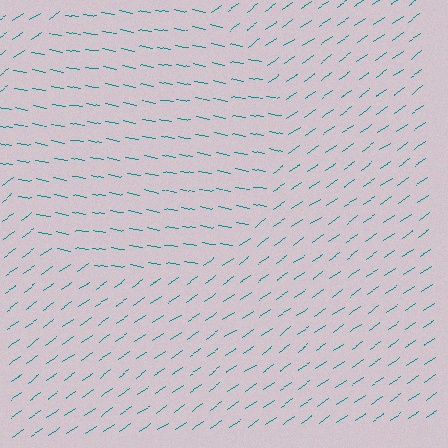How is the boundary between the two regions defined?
The boundary is defined purely by a change in line orientation (approximately 45 degrees difference). All lines are the same color and thickness.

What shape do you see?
I see a circle.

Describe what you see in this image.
The image is filled with small teal line segments. A circle region in the image has lines oriented differently from the surrounding lines, creating a visible texture boundary.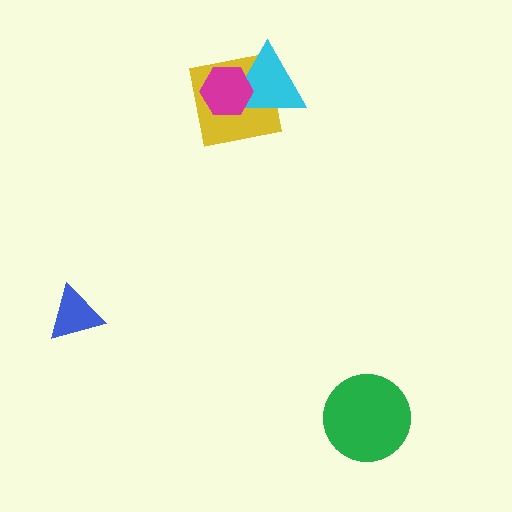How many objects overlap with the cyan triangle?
2 objects overlap with the cyan triangle.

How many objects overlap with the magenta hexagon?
2 objects overlap with the magenta hexagon.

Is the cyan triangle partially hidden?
Yes, it is partially covered by another shape.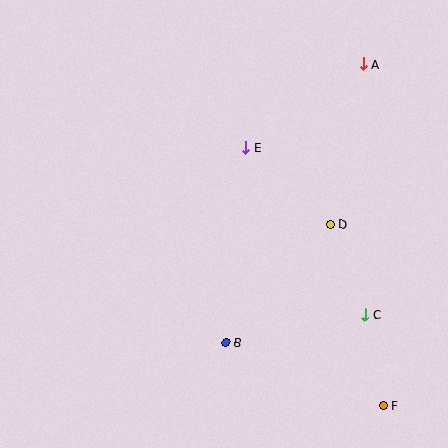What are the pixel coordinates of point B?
Point B is at (226, 342).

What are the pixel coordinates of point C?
Point C is at (365, 314).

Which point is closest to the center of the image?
Point E at (246, 147) is closest to the center.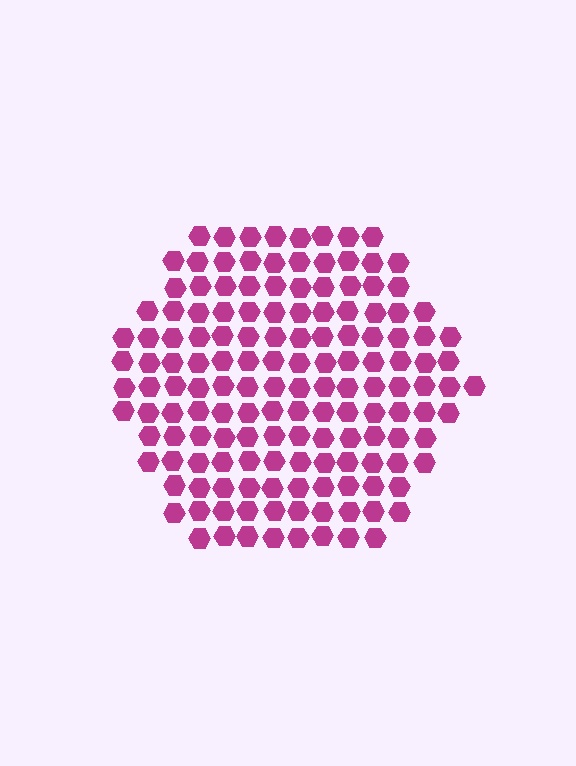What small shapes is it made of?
It is made of small hexagons.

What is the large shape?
The large shape is a hexagon.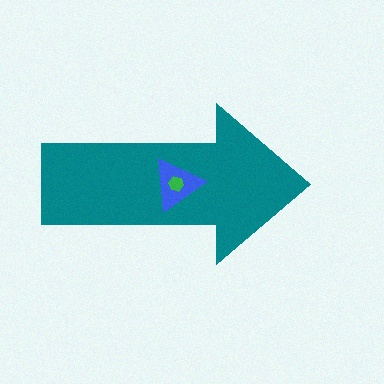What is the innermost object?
The green hexagon.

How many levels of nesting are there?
3.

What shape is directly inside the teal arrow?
The blue triangle.